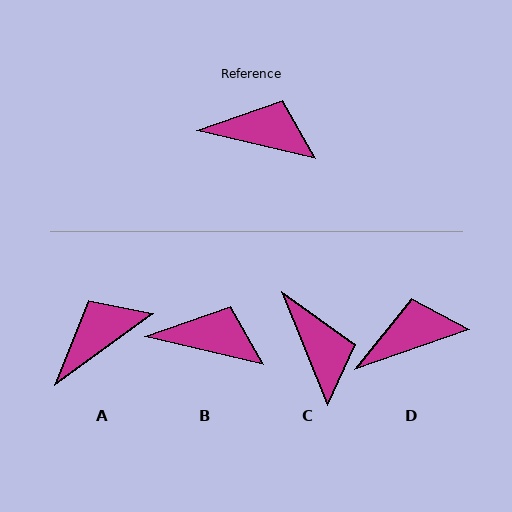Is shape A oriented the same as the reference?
No, it is off by about 49 degrees.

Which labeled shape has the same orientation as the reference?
B.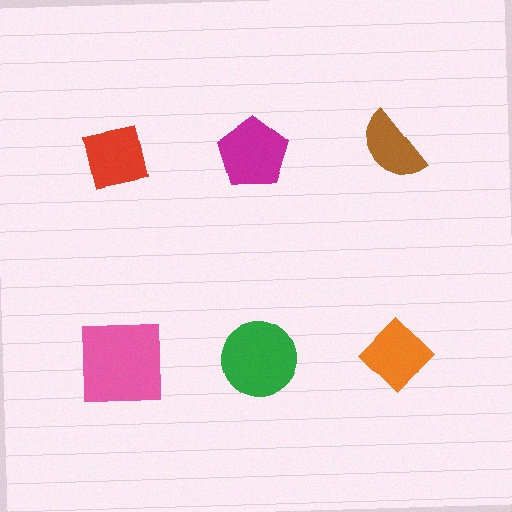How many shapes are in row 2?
3 shapes.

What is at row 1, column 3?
A brown semicircle.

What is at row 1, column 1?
A red square.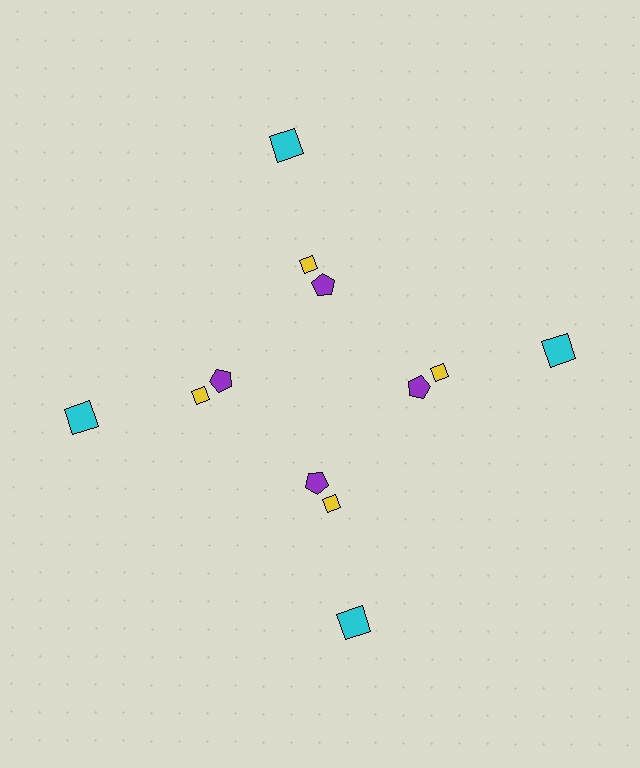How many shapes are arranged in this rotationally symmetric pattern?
There are 12 shapes, arranged in 4 groups of 3.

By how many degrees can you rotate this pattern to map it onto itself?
The pattern maps onto itself every 90 degrees of rotation.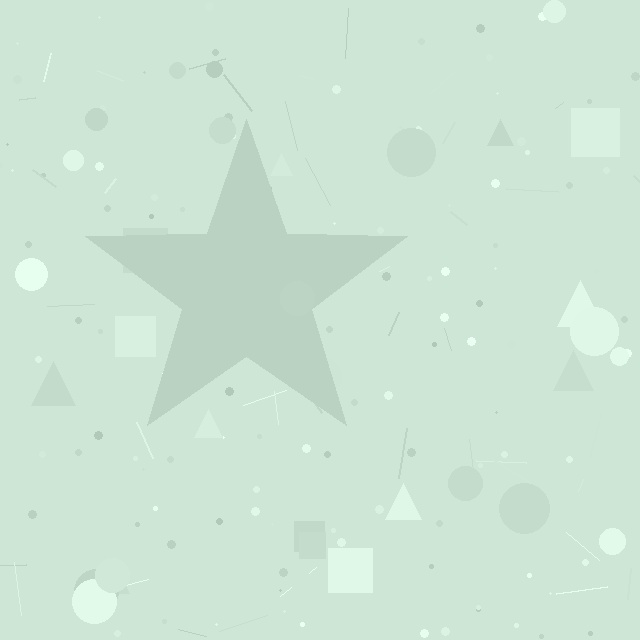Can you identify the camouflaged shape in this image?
The camouflaged shape is a star.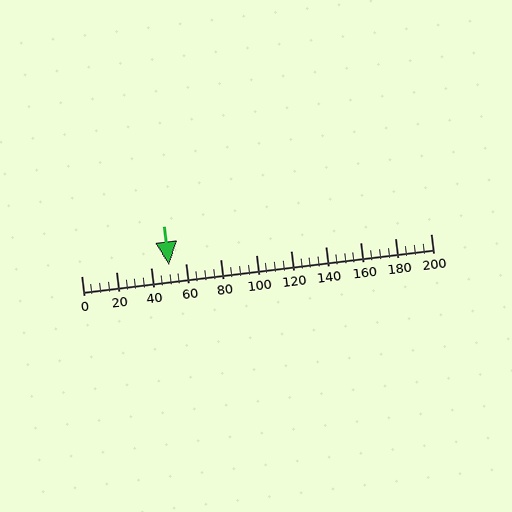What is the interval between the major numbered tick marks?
The major tick marks are spaced 20 units apart.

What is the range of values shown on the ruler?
The ruler shows values from 0 to 200.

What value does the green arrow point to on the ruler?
The green arrow points to approximately 50.